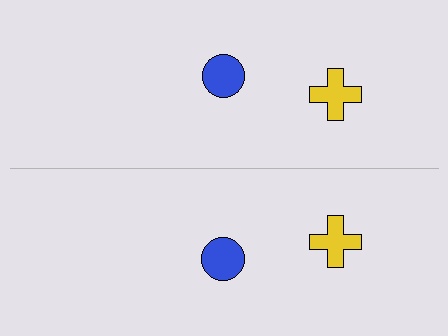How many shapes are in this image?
There are 4 shapes in this image.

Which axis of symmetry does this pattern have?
The pattern has a horizontal axis of symmetry running through the center of the image.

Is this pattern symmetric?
Yes, this pattern has bilateral (reflection) symmetry.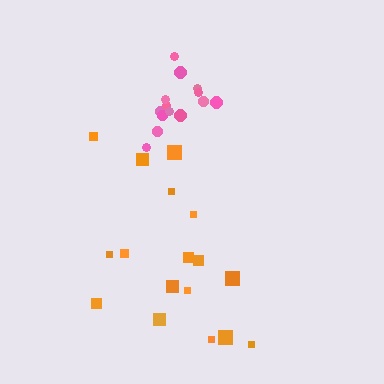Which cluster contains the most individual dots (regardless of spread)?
Orange (17).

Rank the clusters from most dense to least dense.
pink, orange.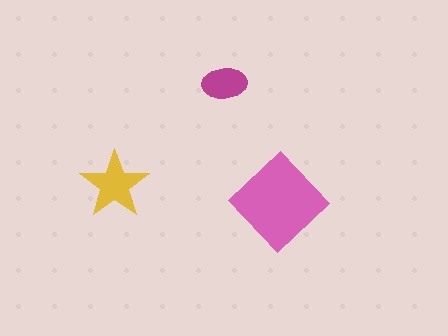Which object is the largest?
The pink diamond.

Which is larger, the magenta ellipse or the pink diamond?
The pink diamond.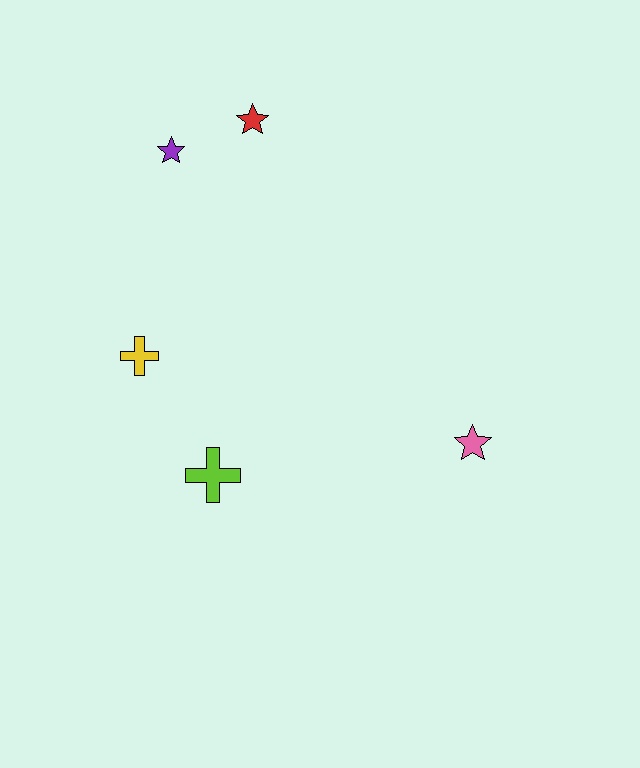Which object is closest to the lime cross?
The yellow cross is closest to the lime cross.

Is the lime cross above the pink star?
No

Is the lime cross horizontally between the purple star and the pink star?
Yes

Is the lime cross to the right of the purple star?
Yes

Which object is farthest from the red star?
The pink star is farthest from the red star.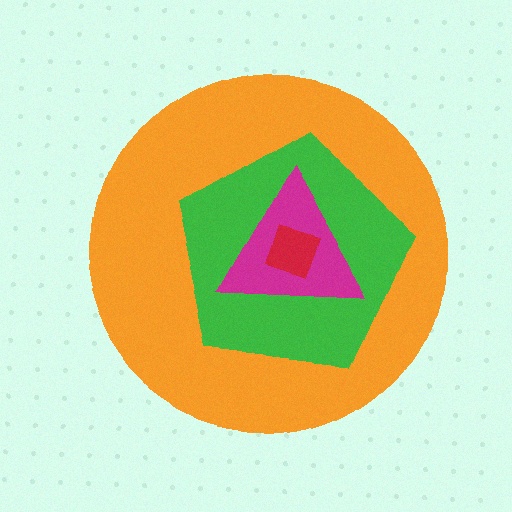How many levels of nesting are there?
4.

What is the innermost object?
The red square.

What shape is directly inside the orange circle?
The green pentagon.